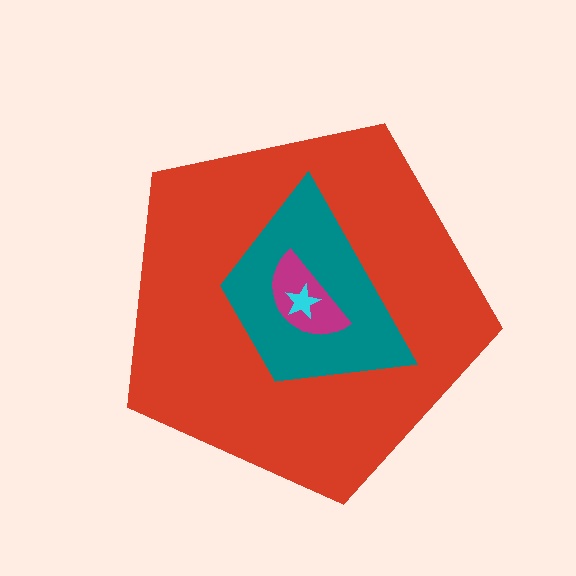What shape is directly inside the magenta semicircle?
The cyan star.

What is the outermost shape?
The red pentagon.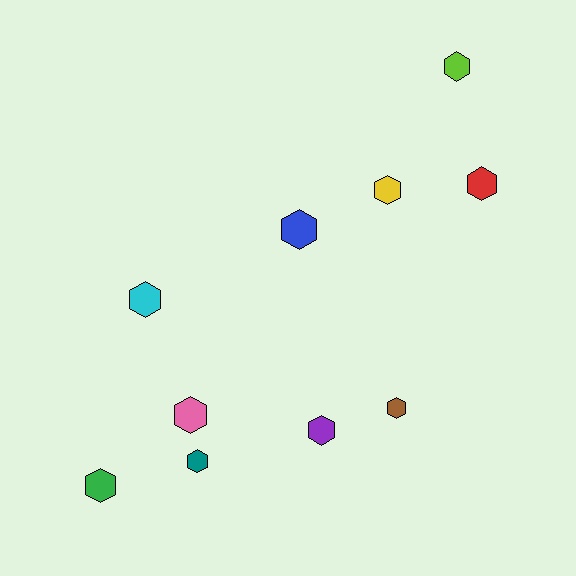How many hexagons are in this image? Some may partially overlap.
There are 10 hexagons.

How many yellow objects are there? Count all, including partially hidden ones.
There is 1 yellow object.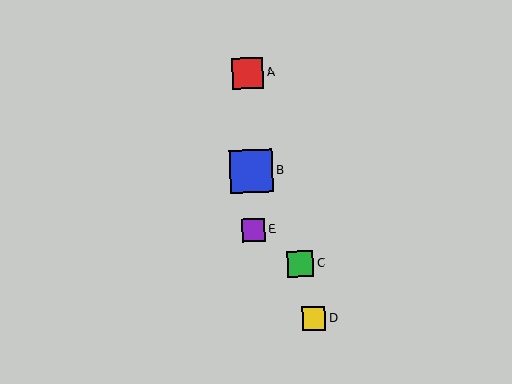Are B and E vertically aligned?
Yes, both are at x≈251.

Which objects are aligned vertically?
Objects A, B, E are aligned vertically.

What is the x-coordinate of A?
Object A is at x≈248.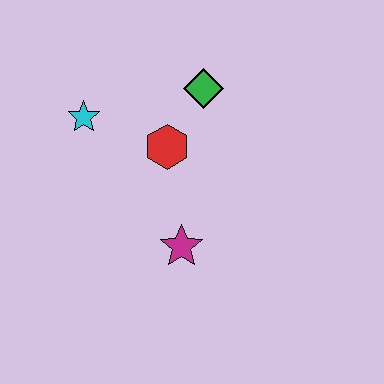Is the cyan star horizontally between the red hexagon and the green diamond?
No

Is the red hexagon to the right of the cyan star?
Yes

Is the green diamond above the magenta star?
Yes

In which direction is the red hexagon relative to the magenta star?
The red hexagon is above the magenta star.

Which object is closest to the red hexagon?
The green diamond is closest to the red hexagon.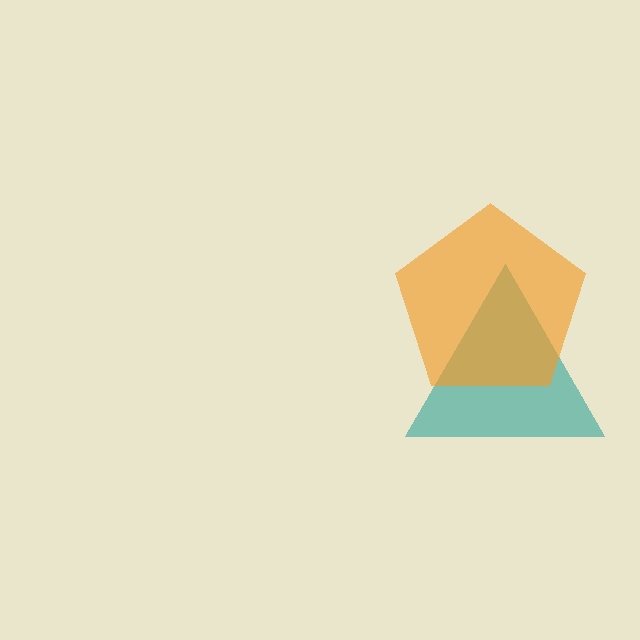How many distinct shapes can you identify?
There are 2 distinct shapes: a teal triangle, an orange pentagon.